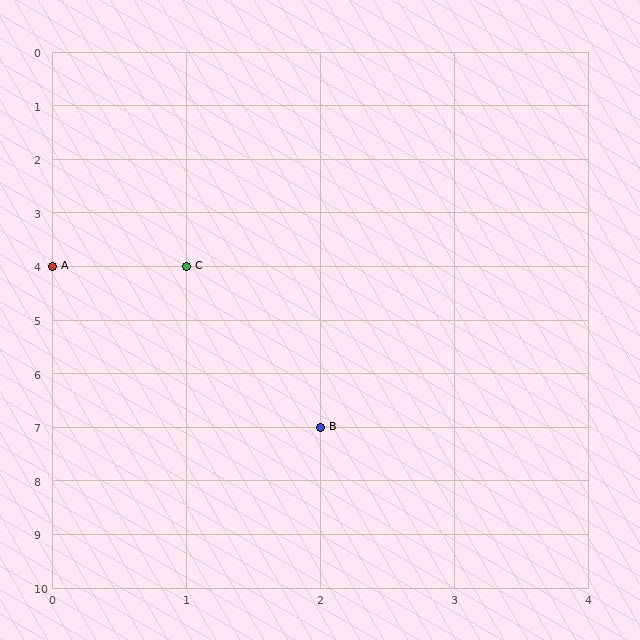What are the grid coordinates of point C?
Point C is at grid coordinates (1, 4).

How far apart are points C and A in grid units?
Points C and A are 1 column apart.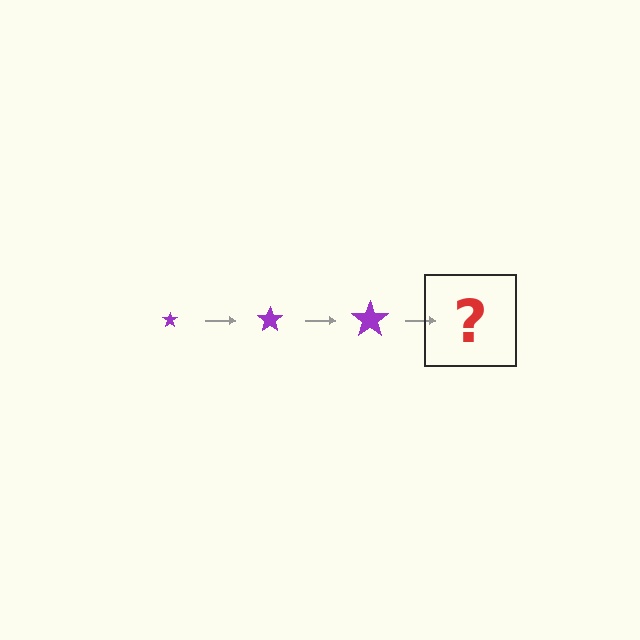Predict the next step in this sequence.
The next step is a purple star, larger than the previous one.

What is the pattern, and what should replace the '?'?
The pattern is that the star gets progressively larger each step. The '?' should be a purple star, larger than the previous one.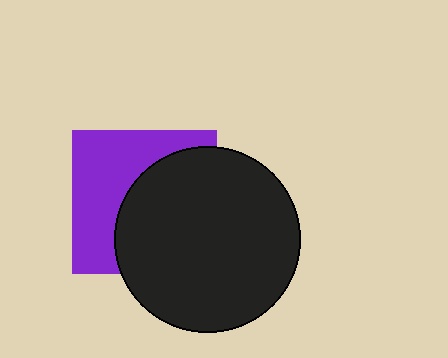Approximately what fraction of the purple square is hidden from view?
Roughly 53% of the purple square is hidden behind the black circle.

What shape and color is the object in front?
The object in front is a black circle.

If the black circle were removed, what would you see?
You would see the complete purple square.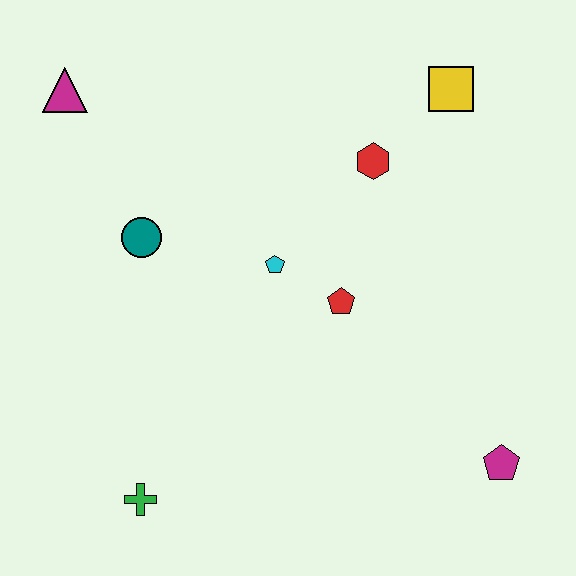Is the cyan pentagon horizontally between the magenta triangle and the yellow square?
Yes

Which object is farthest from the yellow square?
The green cross is farthest from the yellow square.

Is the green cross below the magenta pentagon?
Yes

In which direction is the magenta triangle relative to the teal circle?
The magenta triangle is above the teal circle.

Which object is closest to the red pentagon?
The cyan pentagon is closest to the red pentagon.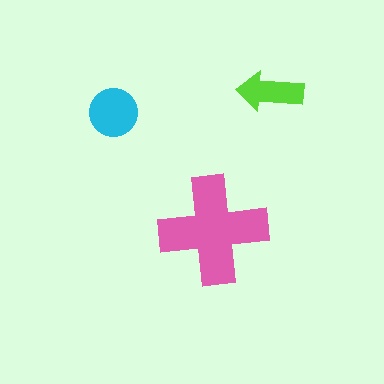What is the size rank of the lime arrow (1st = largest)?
3rd.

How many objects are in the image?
There are 3 objects in the image.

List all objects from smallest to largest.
The lime arrow, the cyan circle, the pink cross.